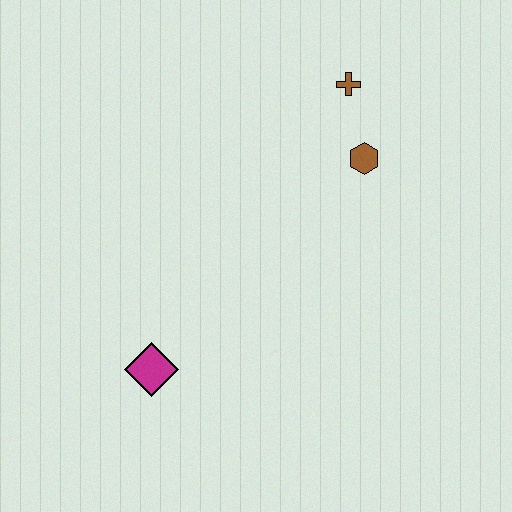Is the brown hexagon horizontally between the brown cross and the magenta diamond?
No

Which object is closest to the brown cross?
The brown hexagon is closest to the brown cross.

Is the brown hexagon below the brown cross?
Yes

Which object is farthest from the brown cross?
The magenta diamond is farthest from the brown cross.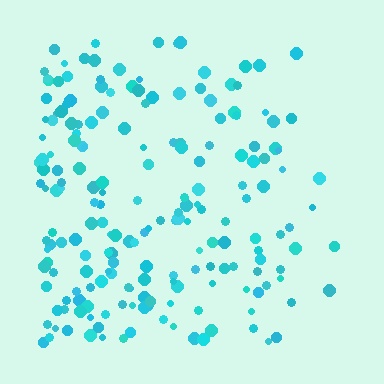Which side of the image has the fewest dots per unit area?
The right.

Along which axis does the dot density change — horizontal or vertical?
Horizontal.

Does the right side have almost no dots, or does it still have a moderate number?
Still a moderate number, just noticeably fewer than the left.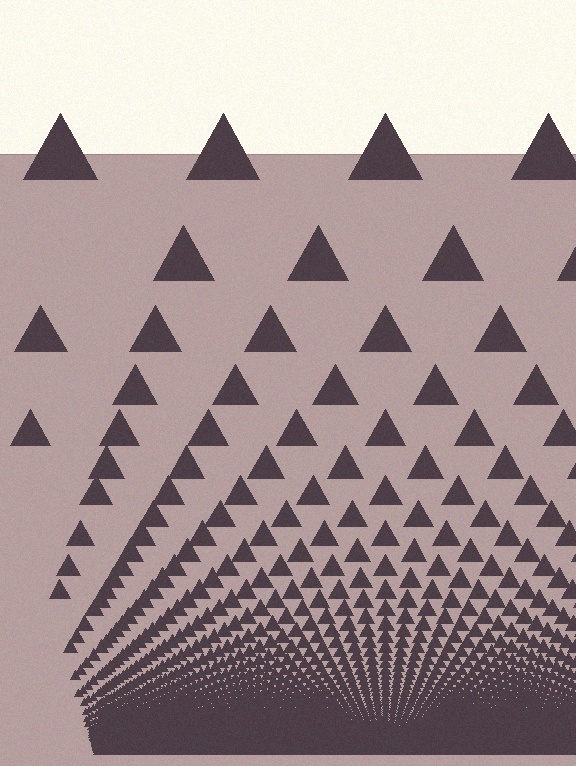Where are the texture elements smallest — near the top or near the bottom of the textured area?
Near the bottom.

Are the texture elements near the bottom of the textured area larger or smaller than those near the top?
Smaller. The gradient is inverted — elements near the bottom are smaller and denser.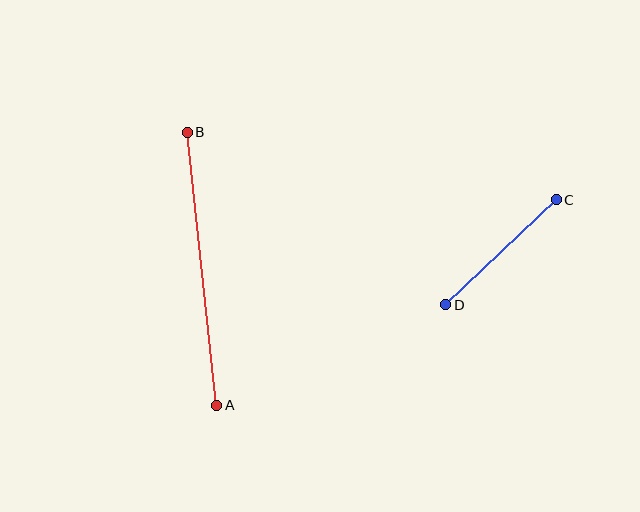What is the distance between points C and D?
The distance is approximately 153 pixels.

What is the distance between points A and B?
The distance is approximately 274 pixels.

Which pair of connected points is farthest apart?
Points A and B are farthest apart.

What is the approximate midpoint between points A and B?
The midpoint is at approximately (202, 269) pixels.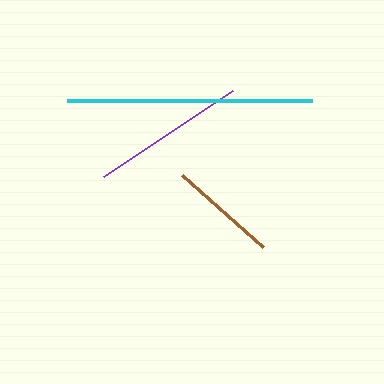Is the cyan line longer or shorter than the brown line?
The cyan line is longer than the brown line.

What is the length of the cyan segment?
The cyan segment is approximately 246 pixels long.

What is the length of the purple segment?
The purple segment is approximately 155 pixels long.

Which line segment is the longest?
The cyan line is the longest at approximately 246 pixels.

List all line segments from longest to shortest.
From longest to shortest: cyan, purple, brown.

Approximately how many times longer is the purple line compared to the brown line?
The purple line is approximately 1.4 times the length of the brown line.